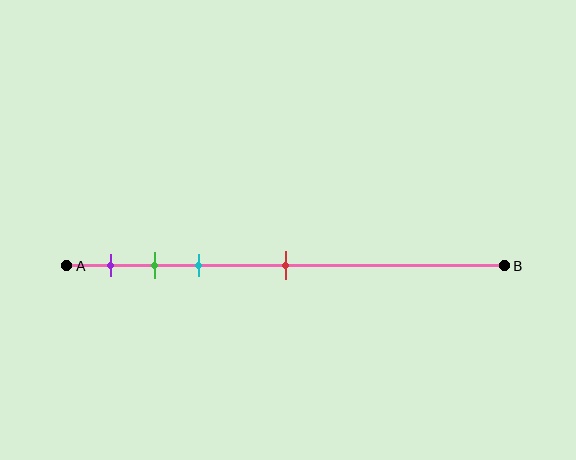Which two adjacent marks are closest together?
The green and cyan marks are the closest adjacent pair.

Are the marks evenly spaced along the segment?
No, the marks are not evenly spaced.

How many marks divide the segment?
There are 4 marks dividing the segment.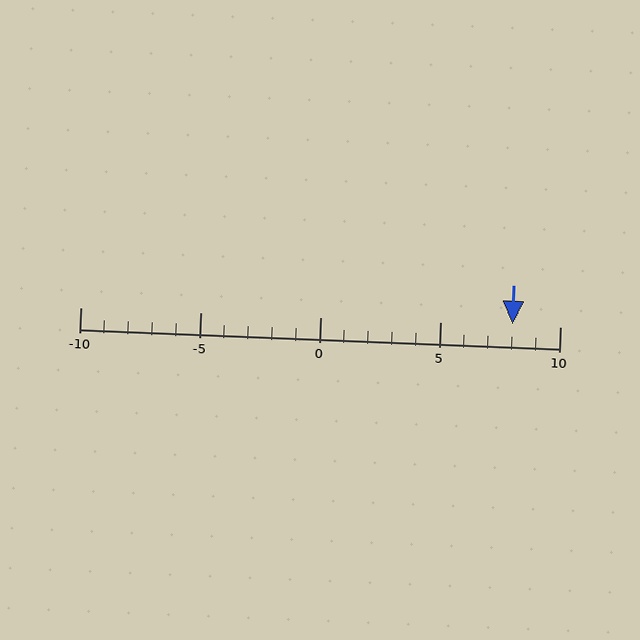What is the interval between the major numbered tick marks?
The major tick marks are spaced 5 units apart.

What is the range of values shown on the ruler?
The ruler shows values from -10 to 10.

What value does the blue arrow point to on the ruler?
The blue arrow points to approximately 8.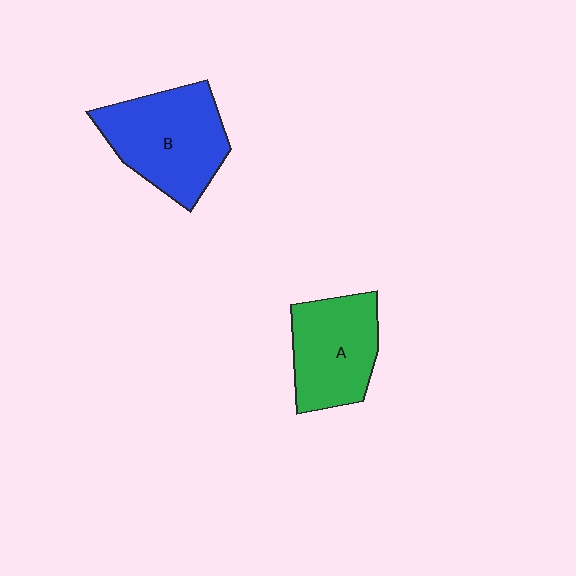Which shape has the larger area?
Shape B (blue).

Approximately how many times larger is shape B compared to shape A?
Approximately 1.2 times.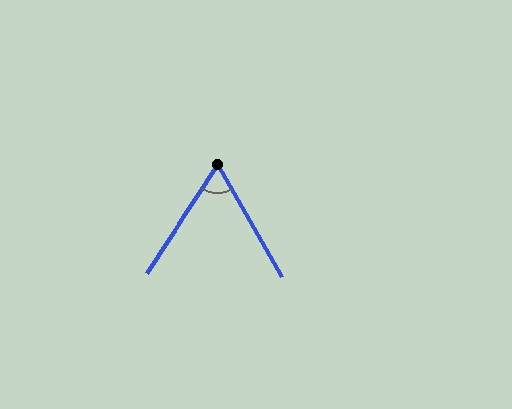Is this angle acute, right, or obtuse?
It is acute.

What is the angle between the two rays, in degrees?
Approximately 64 degrees.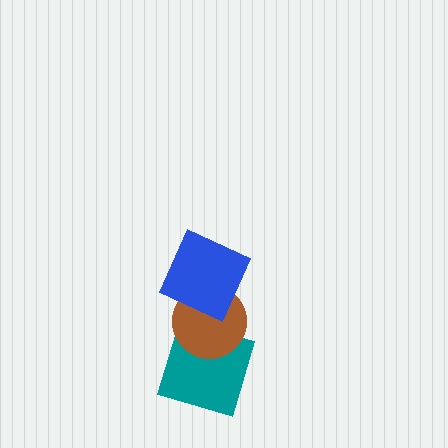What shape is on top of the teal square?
The brown circle is on top of the teal square.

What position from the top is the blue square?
The blue square is 1st from the top.